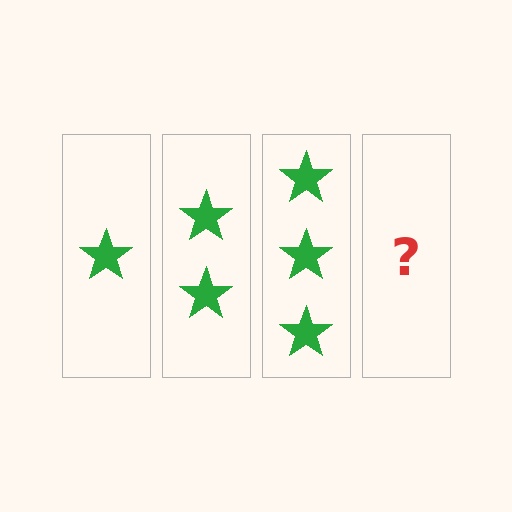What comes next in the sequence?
The next element should be 4 stars.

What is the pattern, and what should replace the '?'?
The pattern is that each step adds one more star. The '?' should be 4 stars.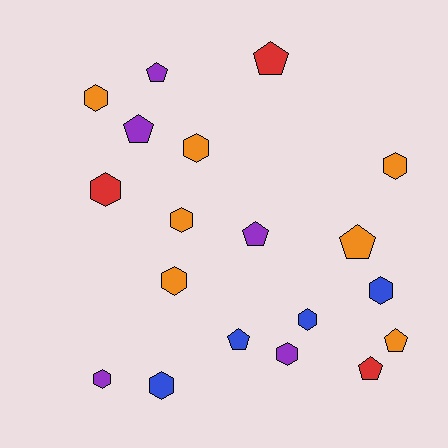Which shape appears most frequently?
Hexagon, with 11 objects.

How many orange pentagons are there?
There are 2 orange pentagons.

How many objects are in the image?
There are 19 objects.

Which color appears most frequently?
Orange, with 7 objects.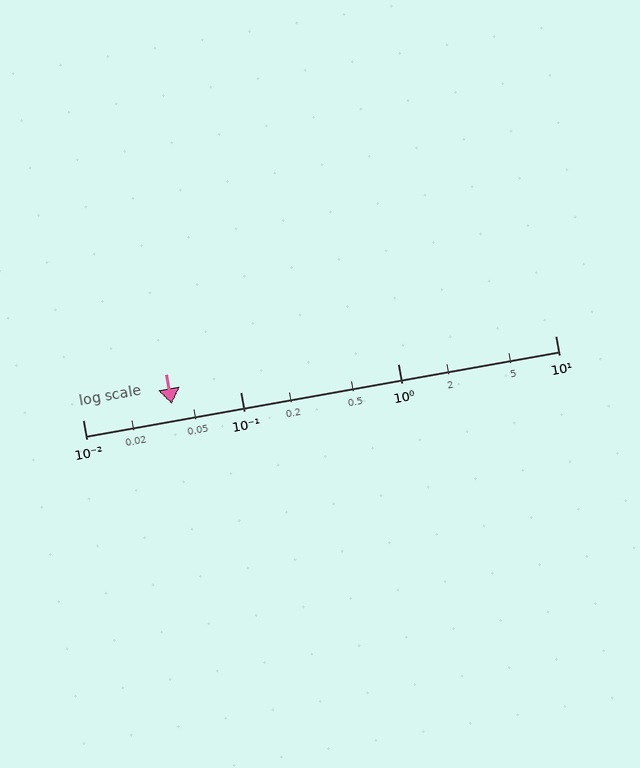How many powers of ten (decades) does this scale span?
The scale spans 3 decades, from 0.01 to 10.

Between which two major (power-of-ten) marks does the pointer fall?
The pointer is between 0.01 and 0.1.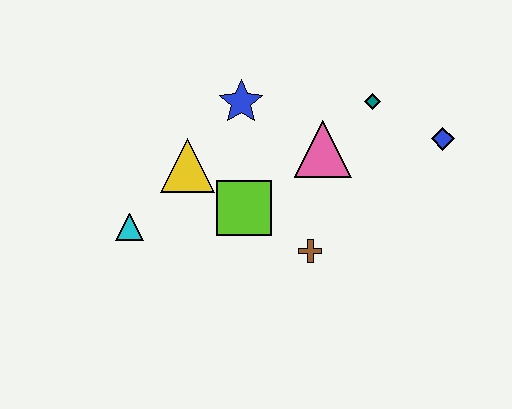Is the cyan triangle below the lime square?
Yes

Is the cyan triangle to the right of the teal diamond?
No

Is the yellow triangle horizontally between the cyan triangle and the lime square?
Yes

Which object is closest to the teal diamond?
The pink triangle is closest to the teal diamond.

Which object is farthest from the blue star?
The blue diamond is farthest from the blue star.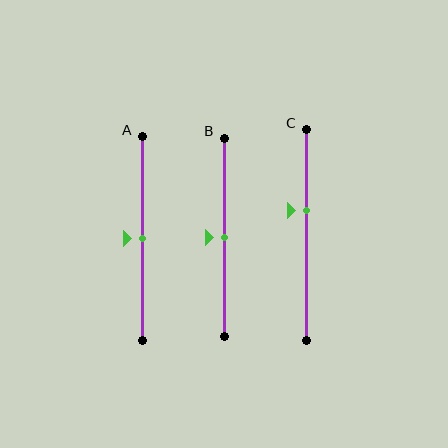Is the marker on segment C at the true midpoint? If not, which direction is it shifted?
No, the marker on segment C is shifted upward by about 11% of the segment length.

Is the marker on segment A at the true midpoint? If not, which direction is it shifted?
Yes, the marker on segment A is at the true midpoint.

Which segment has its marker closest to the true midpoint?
Segment A has its marker closest to the true midpoint.